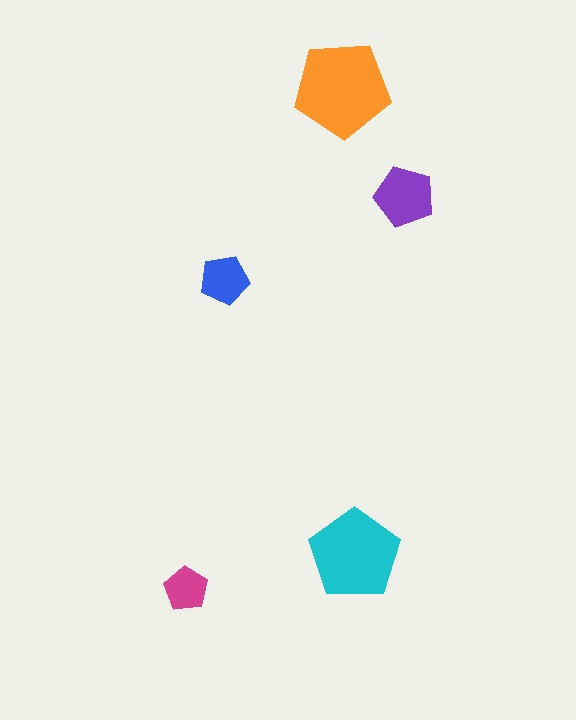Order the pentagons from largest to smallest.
the orange one, the cyan one, the purple one, the blue one, the magenta one.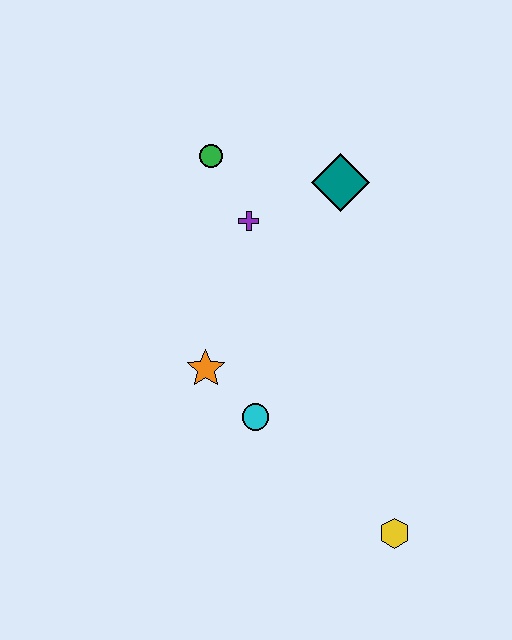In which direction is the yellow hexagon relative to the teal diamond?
The yellow hexagon is below the teal diamond.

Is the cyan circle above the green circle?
No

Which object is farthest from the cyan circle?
The green circle is farthest from the cyan circle.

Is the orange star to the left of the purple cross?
Yes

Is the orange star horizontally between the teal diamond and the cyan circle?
No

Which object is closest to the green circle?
The purple cross is closest to the green circle.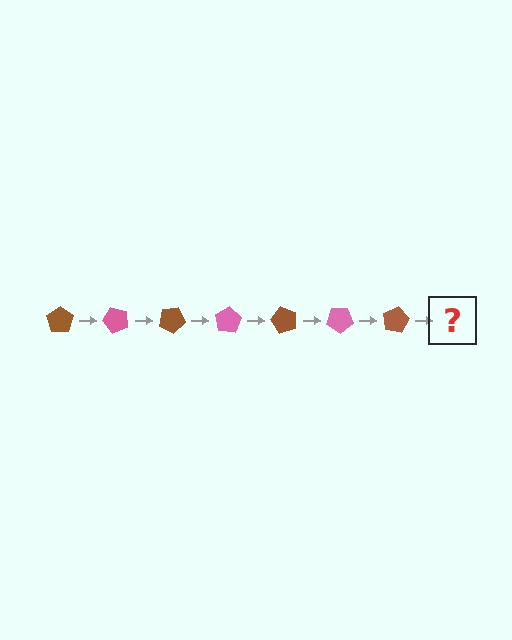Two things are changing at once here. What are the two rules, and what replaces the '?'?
The two rules are that it rotates 50 degrees each step and the color cycles through brown and pink. The '?' should be a pink pentagon, rotated 350 degrees from the start.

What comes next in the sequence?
The next element should be a pink pentagon, rotated 350 degrees from the start.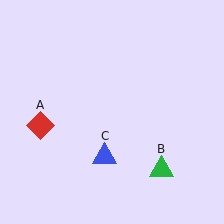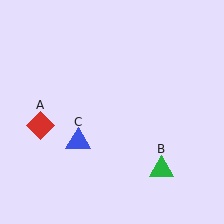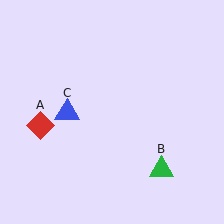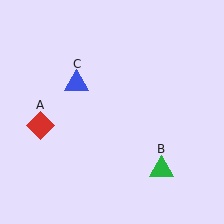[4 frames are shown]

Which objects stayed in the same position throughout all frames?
Red diamond (object A) and green triangle (object B) remained stationary.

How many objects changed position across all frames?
1 object changed position: blue triangle (object C).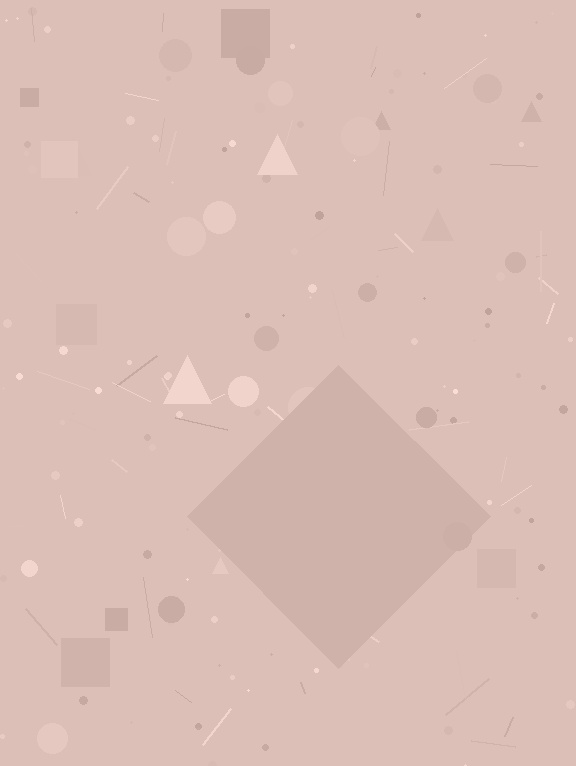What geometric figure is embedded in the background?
A diamond is embedded in the background.